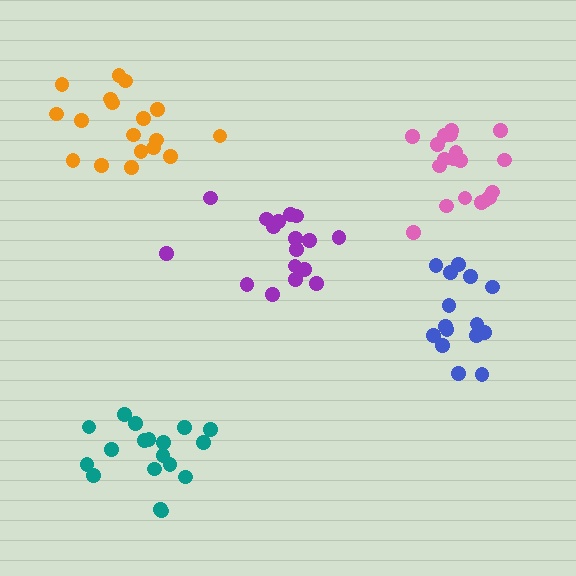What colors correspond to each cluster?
The clusters are colored: blue, purple, teal, pink, orange.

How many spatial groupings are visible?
There are 5 spatial groupings.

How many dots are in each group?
Group 1: 15 dots, Group 2: 17 dots, Group 3: 18 dots, Group 4: 19 dots, Group 5: 18 dots (87 total).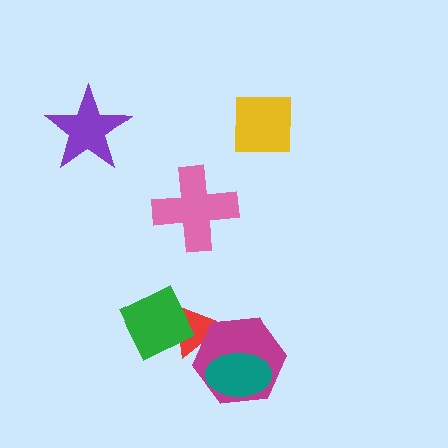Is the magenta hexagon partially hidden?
Yes, it is partially covered by another shape.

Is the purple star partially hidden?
No, no other shape covers it.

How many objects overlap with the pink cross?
0 objects overlap with the pink cross.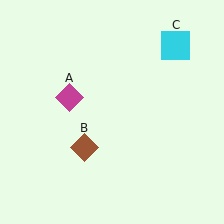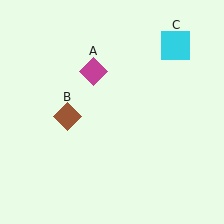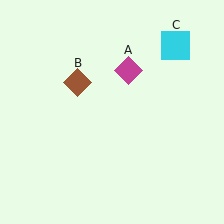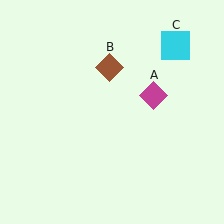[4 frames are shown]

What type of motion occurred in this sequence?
The magenta diamond (object A), brown diamond (object B) rotated clockwise around the center of the scene.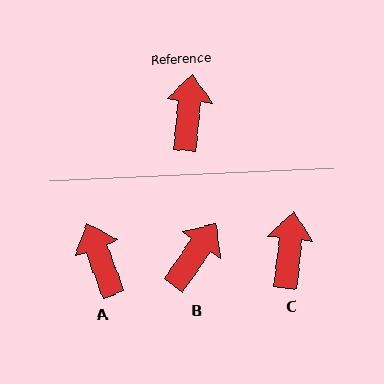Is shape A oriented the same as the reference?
No, it is off by about 26 degrees.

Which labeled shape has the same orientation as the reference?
C.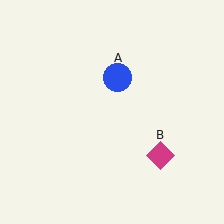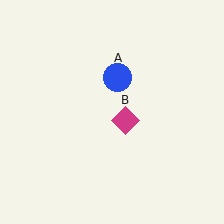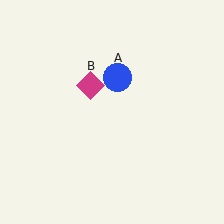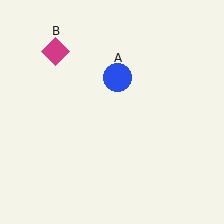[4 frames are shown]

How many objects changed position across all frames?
1 object changed position: magenta diamond (object B).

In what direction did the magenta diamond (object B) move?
The magenta diamond (object B) moved up and to the left.